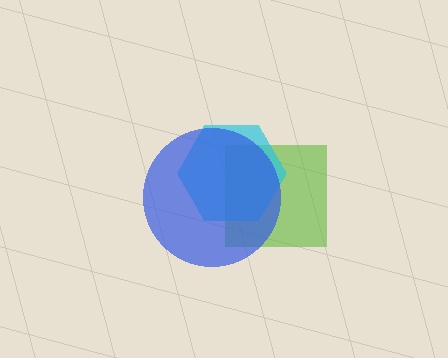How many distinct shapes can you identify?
There are 3 distinct shapes: a lime square, a cyan hexagon, a blue circle.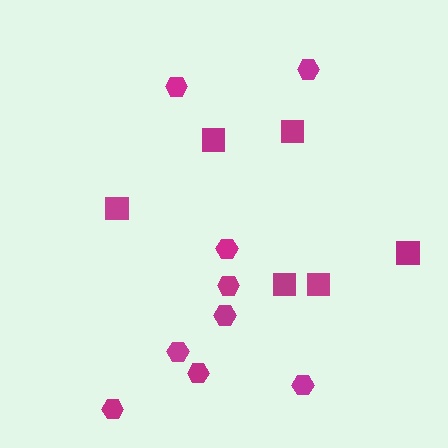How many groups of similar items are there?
There are 2 groups: one group of hexagons (9) and one group of squares (6).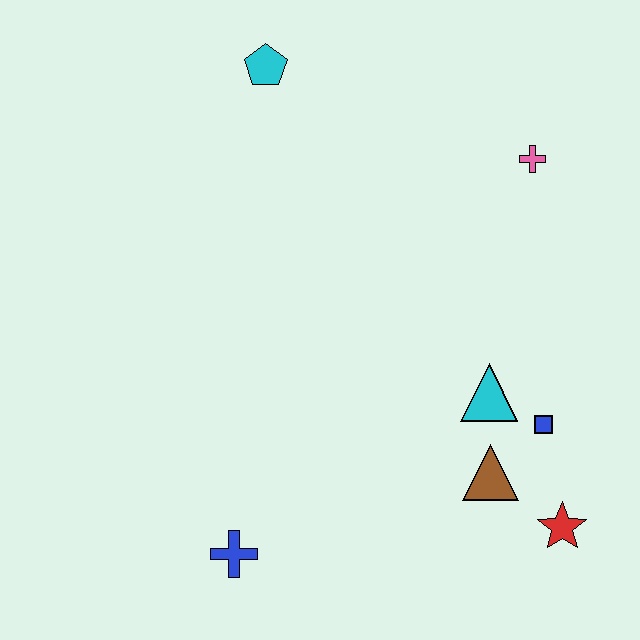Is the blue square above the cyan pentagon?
No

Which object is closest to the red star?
The brown triangle is closest to the red star.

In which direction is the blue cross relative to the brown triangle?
The blue cross is to the left of the brown triangle.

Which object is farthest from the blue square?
The cyan pentagon is farthest from the blue square.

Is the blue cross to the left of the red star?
Yes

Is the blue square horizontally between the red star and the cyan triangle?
Yes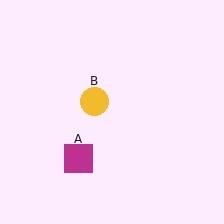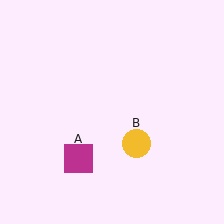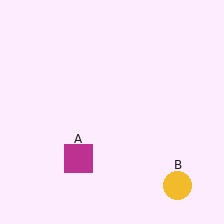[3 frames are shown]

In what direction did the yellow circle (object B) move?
The yellow circle (object B) moved down and to the right.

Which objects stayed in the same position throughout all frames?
Magenta square (object A) remained stationary.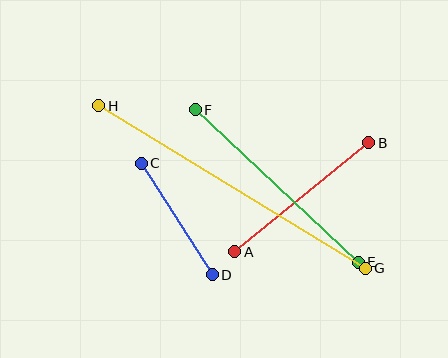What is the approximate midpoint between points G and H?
The midpoint is at approximately (232, 187) pixels.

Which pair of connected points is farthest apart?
Points G and H are farthest apart.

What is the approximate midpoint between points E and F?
The midpoint is at approximately (277, 186) pixels.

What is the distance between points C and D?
The distance is approximately 132 pixels.